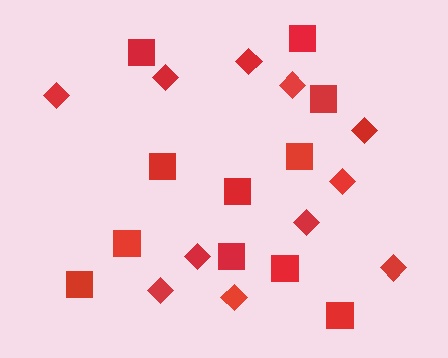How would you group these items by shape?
There are 2 groups: one group of diamonds (11) and one group of squares (11).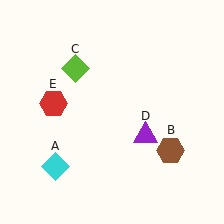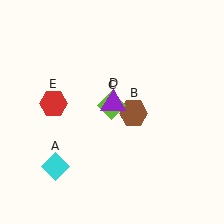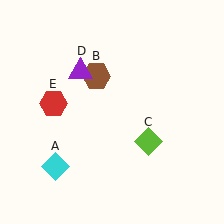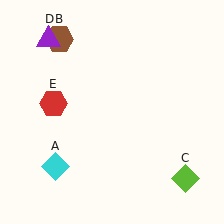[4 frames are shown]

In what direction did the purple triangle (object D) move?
The purple triangle (object D) moved up and to the left.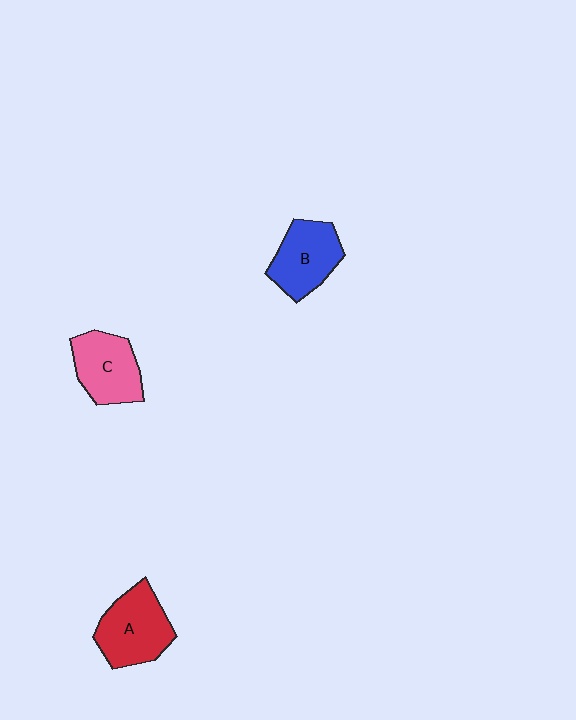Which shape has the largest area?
Shape A (red).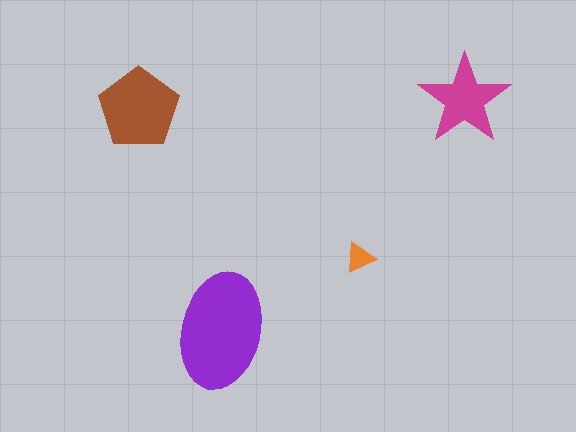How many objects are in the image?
There are 4 objects in the image.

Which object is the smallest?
The orange triangle.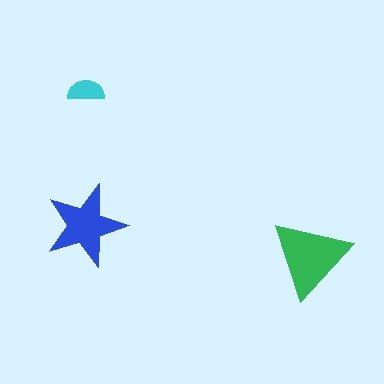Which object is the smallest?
The cyan semicircle.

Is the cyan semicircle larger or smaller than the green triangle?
Smaller.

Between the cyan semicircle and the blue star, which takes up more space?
The blue star.